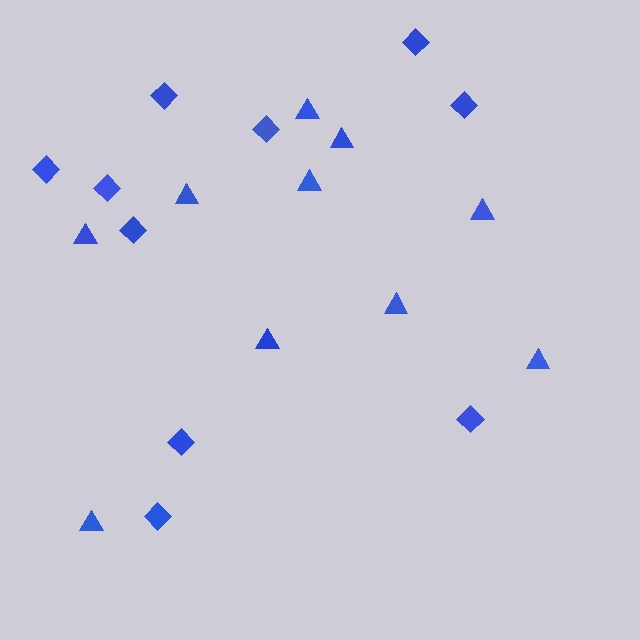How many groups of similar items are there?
There are 2 groups: one group of triangles (10) and one group of diamonds (10).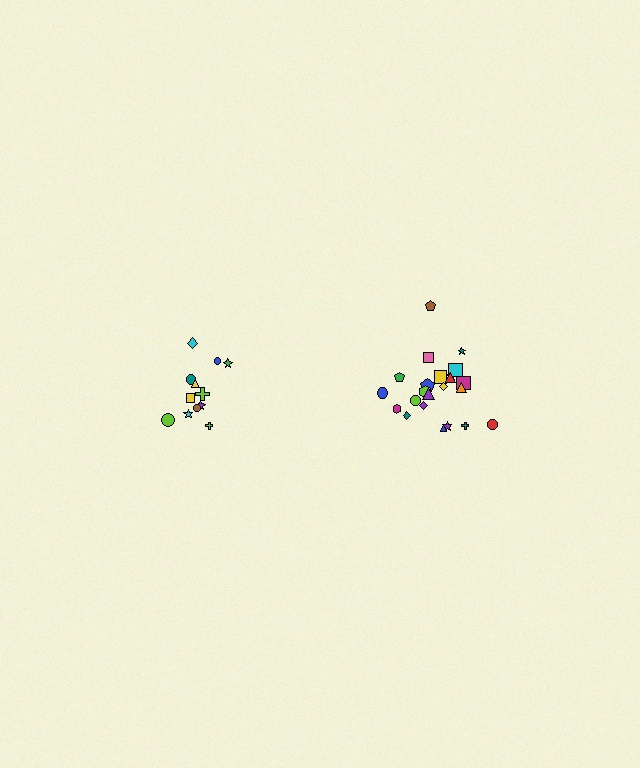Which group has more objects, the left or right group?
The right group.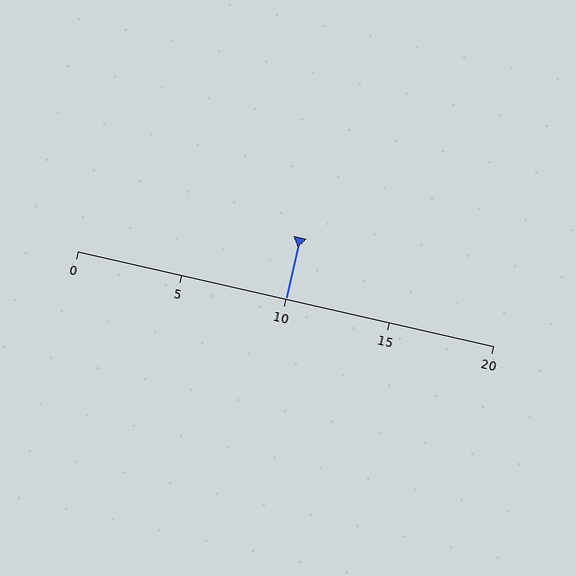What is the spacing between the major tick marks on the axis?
The major ticks are spaced 5 apart.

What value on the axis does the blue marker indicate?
The marker indicates approximately 10.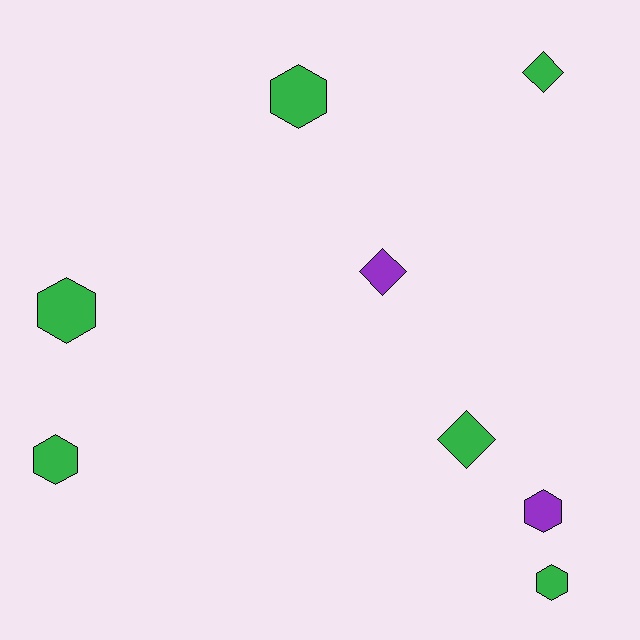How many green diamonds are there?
There are 2 green diamonds.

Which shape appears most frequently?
Hexagon, with 5 objects.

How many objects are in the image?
There are 8 objects.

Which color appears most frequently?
Green, with 6 objects.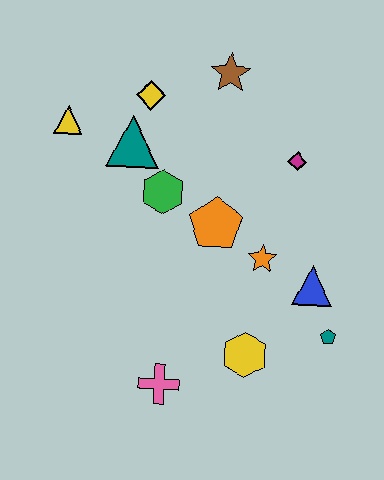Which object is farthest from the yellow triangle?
The teal pentagon is farthest from the yellow triangle.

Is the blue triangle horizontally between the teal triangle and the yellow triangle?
No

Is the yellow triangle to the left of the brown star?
Yes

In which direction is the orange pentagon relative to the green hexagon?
The orange pentagon is to the right of the green hexagon.